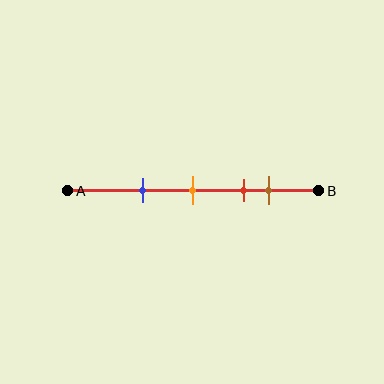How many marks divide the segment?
There are 4 marks dividing the segment.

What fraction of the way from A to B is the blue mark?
The blue mark is approximately 30% (0.3) of the way from A to B.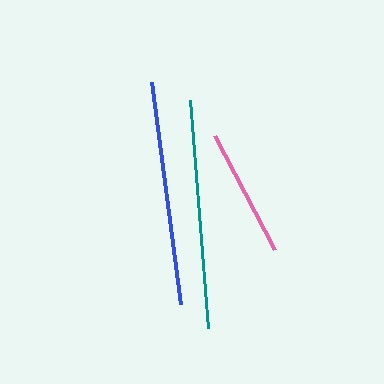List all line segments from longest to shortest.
From longest to shortest: teal, blue, pink.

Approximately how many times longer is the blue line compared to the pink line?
The blue line is approximately 1.7 times the length of the pink line.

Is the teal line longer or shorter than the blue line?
The teal line is longer than the blue line.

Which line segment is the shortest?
The pink line is the shortest at approximately 129 pixels.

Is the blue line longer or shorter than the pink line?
The blue line is longer than the pink line.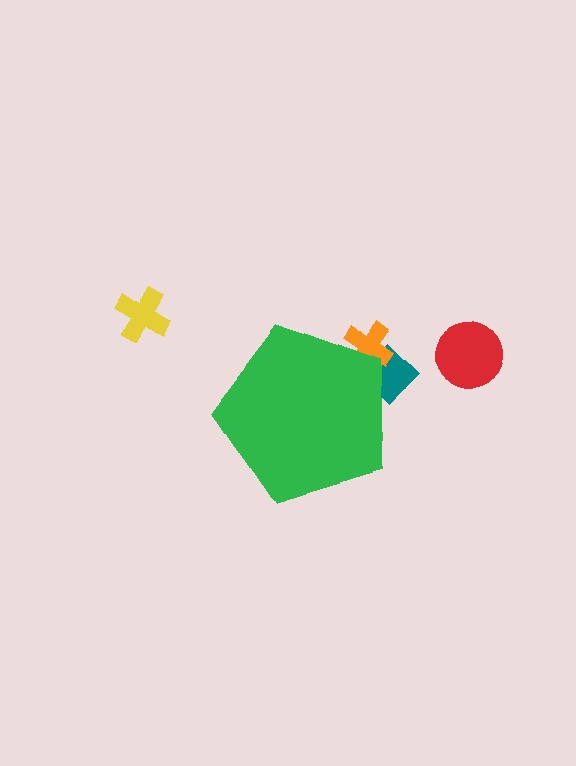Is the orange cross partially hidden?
Yes, the orange cross is partially hidden behind the green pentagon.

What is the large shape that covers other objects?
A green pentagon.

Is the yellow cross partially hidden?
No, the yellow cross is fully visible.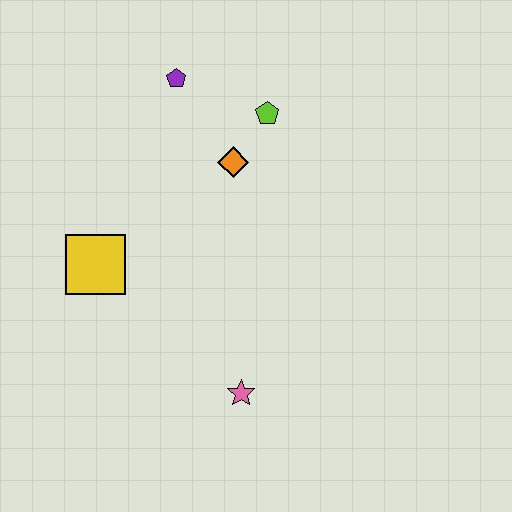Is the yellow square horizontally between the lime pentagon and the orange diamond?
No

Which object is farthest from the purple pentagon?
The pink star is farthest from the purple pentagon.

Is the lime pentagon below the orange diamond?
No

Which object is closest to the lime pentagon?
The orange diamond is closest to the lime pentagon.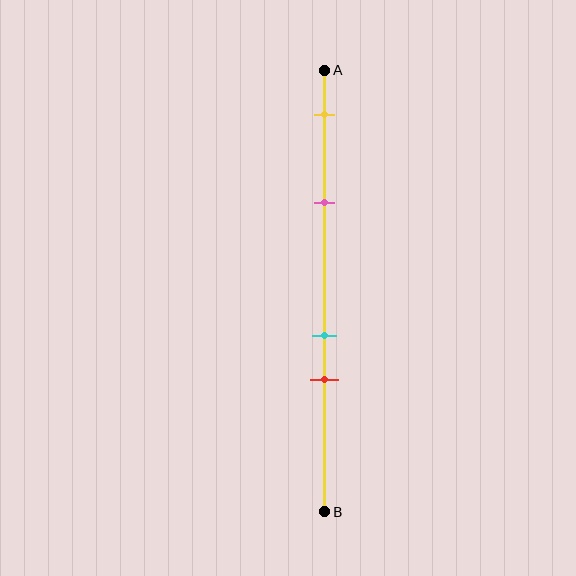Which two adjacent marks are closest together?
The cyan and red marks are the closest adjacent pair.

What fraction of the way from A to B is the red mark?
The red mark is approximately 70% (0.7) of the way from A to B.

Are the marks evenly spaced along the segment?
No, the marks are not evenly spaced.